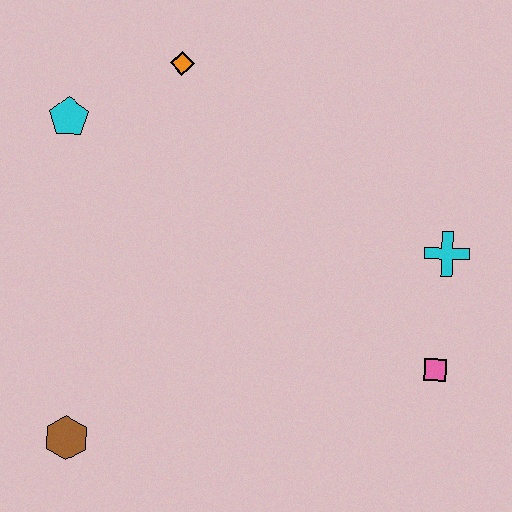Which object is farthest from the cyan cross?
The brown hexagon is farthest from the cyan cross.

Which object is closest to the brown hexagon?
The cyan pentagon is closest to the brown hexagon.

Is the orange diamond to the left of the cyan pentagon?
No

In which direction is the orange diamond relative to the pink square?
The orange diamond is above the pink square.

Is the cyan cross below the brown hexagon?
No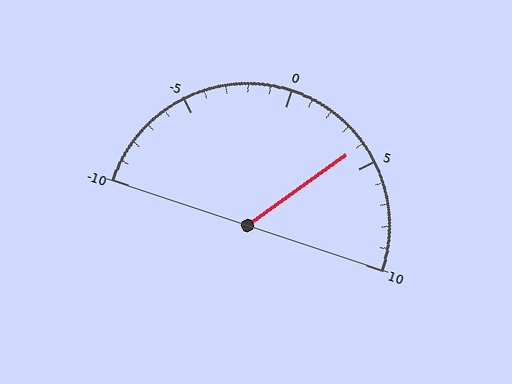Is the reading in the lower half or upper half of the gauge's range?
The reading is in the upper half of the range (-10 to 10).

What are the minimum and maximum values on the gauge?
The gauge ranges from -10 to 10.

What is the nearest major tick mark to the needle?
The nearest major tick mark is 5.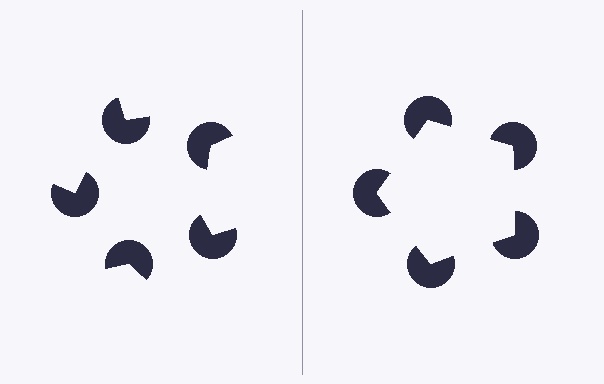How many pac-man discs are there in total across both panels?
10 — 5 on each side.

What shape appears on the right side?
An illusory pentagon.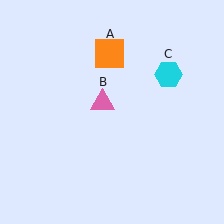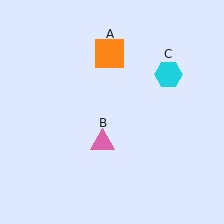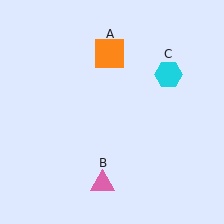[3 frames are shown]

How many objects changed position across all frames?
1 object changed position: pink triangle (object B).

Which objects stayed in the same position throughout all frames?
Orange square (object A) and cyan hexagon (object C) remained stationary.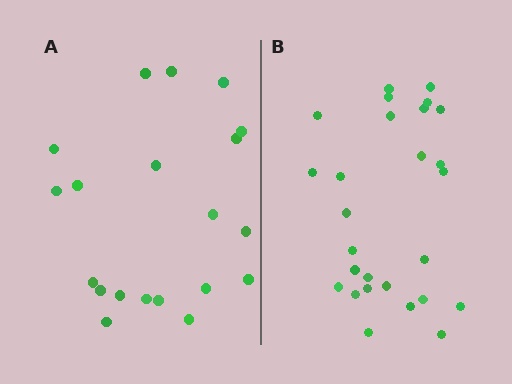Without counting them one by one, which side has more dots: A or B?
Region B (the right region) has more dots.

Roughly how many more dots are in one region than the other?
Region B has roughly 8 or so more dots than region A.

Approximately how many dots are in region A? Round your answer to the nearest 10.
About 20 dots.